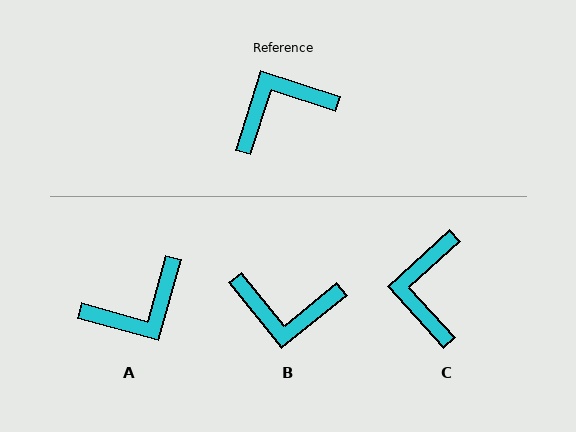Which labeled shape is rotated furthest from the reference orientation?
A, about 178 degrees away.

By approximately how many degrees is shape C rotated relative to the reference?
Approximately 60 degrees counter-clockwise.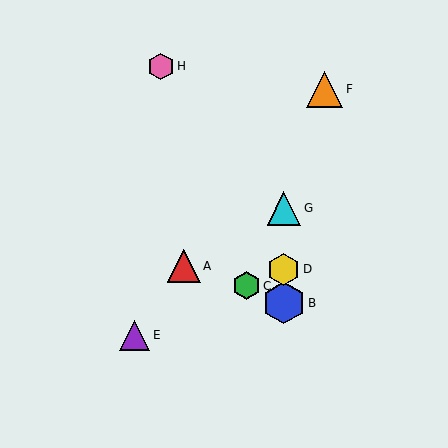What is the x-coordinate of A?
Object A is at x≈184.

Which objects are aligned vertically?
Objects B, D, G are aligned vertically.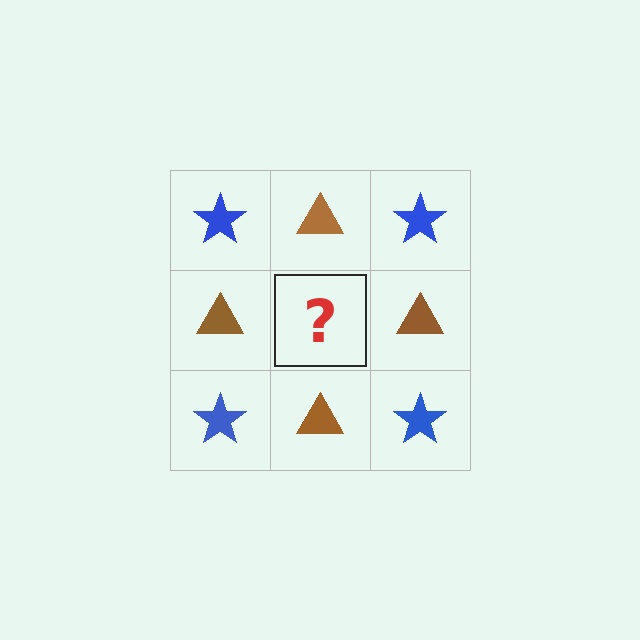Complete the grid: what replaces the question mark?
The question mark should be replaced with a blue star.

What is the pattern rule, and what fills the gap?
The rule is that it alternates blue star and brown triangle in a checkerboard pattern. The gap should be filled with a blue star.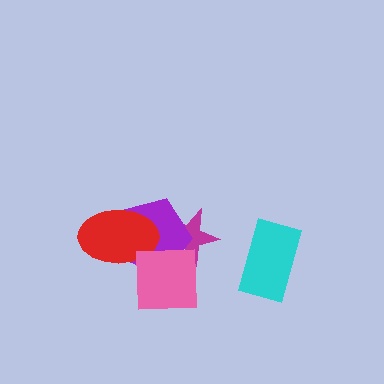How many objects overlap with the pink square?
3 objects overlap with the pink square.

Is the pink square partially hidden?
No, no other shape covers it.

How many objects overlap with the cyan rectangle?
0 objects overlap with the cyan rectangle.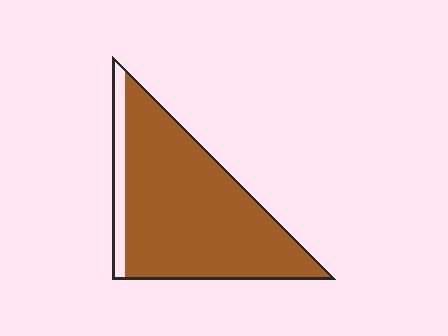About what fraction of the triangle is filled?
About nine tenths (9/10).